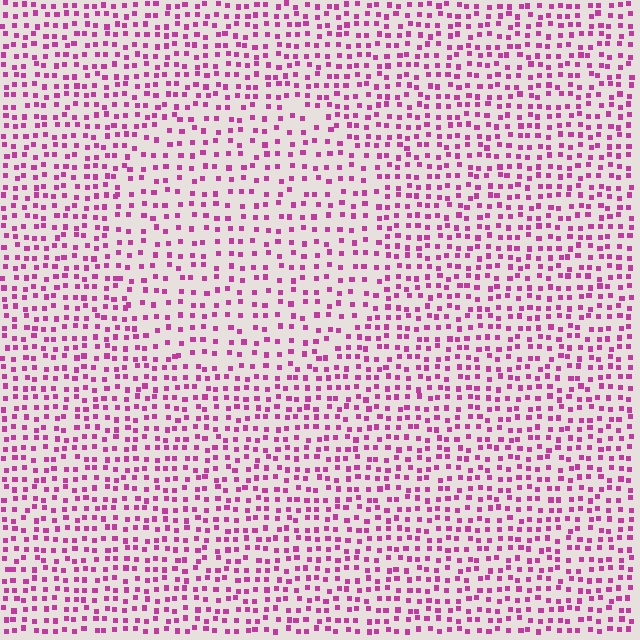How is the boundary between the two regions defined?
The boundary is defined by a change in element density (approximately 1.5x ratio). All elements are the same color, size, and shape.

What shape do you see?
I see a circle.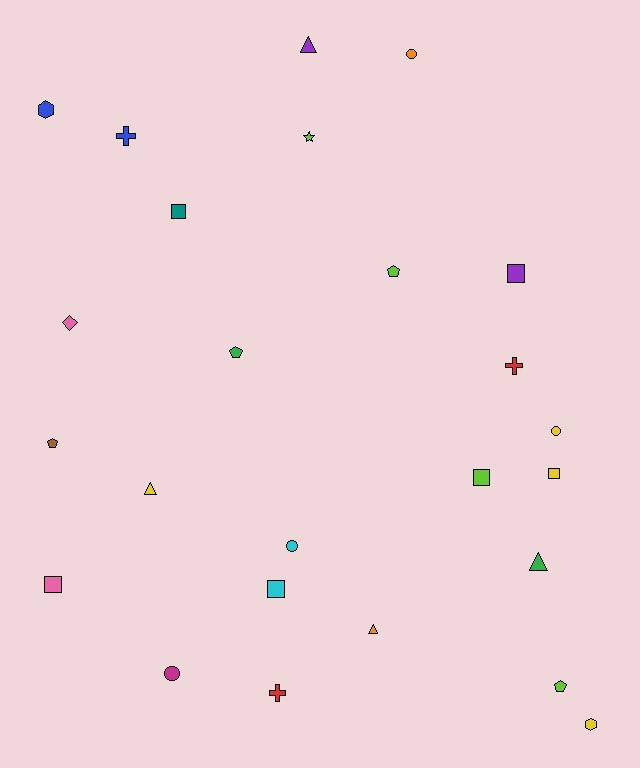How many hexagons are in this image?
There are 2 hexagons.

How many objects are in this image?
There are 25 objects.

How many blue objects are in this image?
There are 2 blue objects.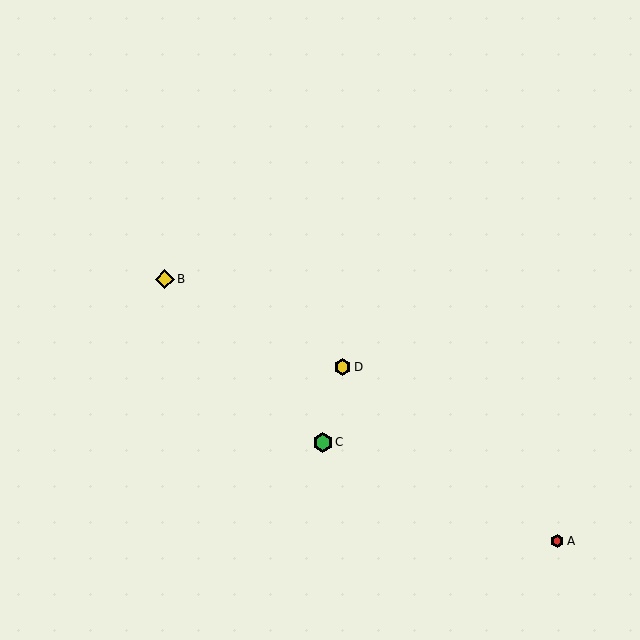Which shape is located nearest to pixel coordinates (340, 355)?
The yellow hexagon (labeled D) at (343, 367) is nearest to that location.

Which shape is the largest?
The green hexagon (labeled C) is the largest.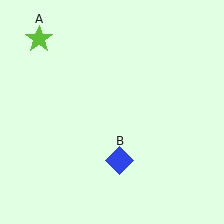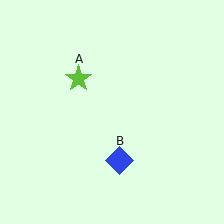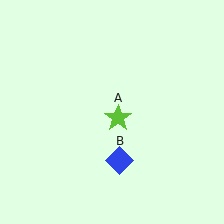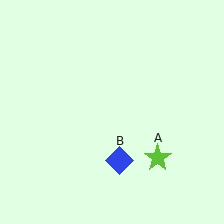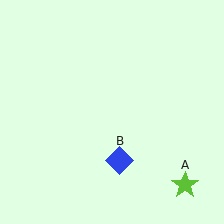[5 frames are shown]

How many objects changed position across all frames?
1 object changed position: lime star (object A).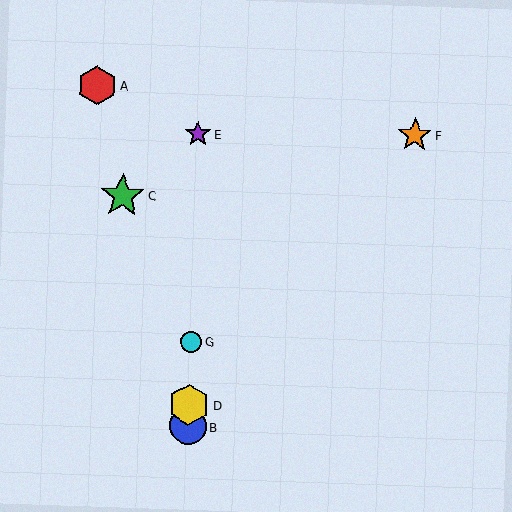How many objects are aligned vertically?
4 objects (B, D, E, G) are aligned vertically.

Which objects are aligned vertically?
Objects B, D, E, G are aligned vertically.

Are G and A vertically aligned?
No, G is at x≈191 and A is at x≈97.